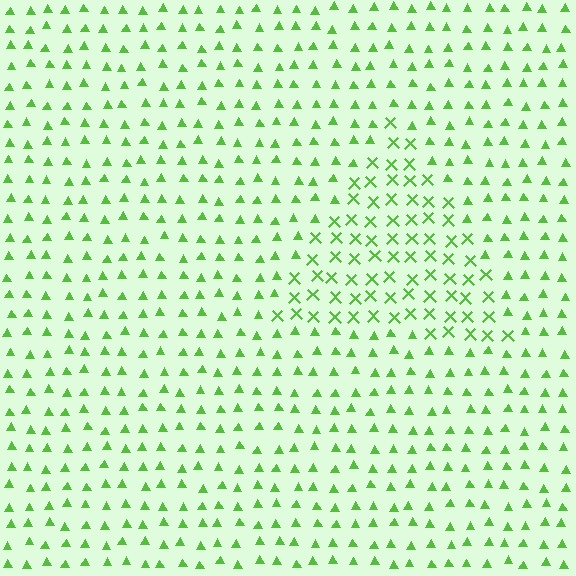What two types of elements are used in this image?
The image uses X marks inside the triangle region and triangles outside it.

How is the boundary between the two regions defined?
The boundary is defined by a change in element shape: X marks inside vs. triangles outside. All elements share the same color and spacing.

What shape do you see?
I see a triangle.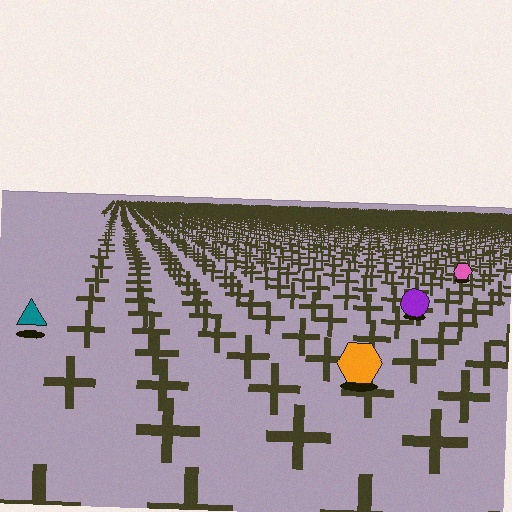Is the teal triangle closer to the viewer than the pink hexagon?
Yes. The teal triangle is closer — you can tell from the texture gradient: the ground texture is coarser near it.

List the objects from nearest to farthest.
From nearest to farthest: the orange hexagon, the teal triangle, the purple circle, the pink hexagon.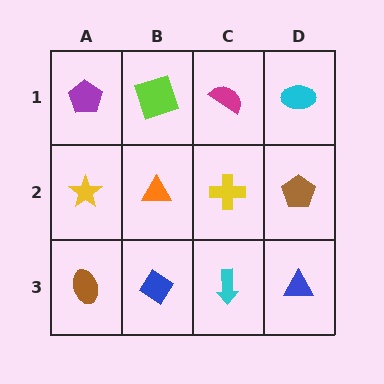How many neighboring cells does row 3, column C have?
3.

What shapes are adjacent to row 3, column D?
A brown pentagon (row 2, column D), a cyan arrow (row 3, column C).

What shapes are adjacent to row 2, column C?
A magenta semicircle (row 1, column C), a cyan arrow (row 3, column C), an orange triangle (row 2, column B), a brown pentagon (row 2, column D).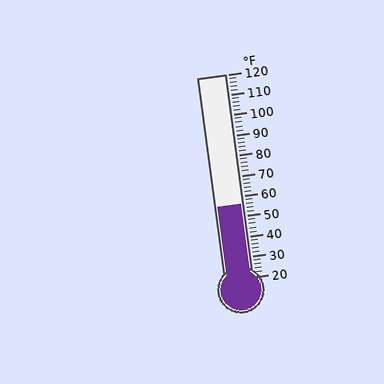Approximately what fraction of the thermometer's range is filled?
The thermometer is filled to approximately 35% of its range.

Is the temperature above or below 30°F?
The temperature is above 30°F.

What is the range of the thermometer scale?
The thermometer scale ranges from 20°F to 120°F.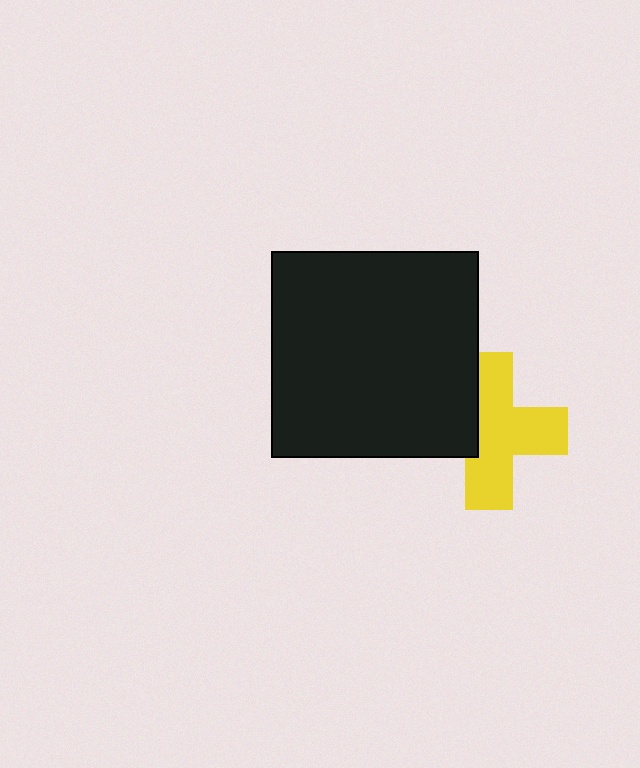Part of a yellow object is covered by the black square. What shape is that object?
It is a cross.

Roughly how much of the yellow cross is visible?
Most of it is visible (roughly 68%).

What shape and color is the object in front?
The object in front is a black square.